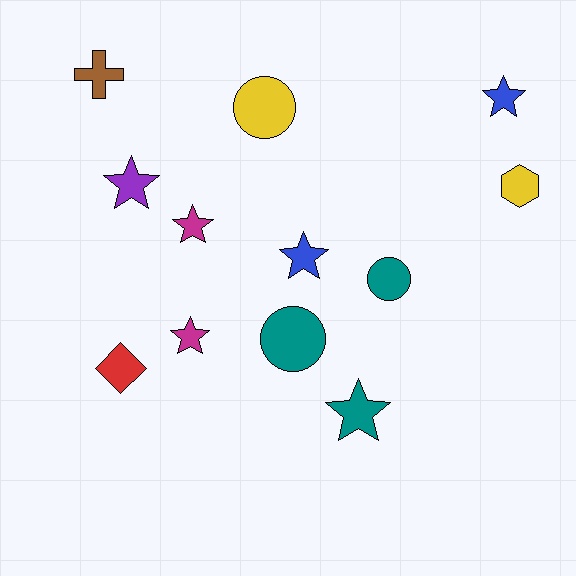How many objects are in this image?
There are 12 objects.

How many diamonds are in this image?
There is 1 diamond.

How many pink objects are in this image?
There are no pink objects.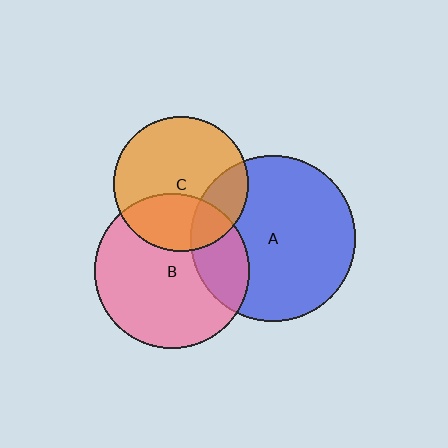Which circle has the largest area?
Circle A (blue).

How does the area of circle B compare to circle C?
Approximately 1.3 times.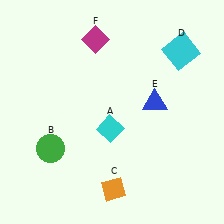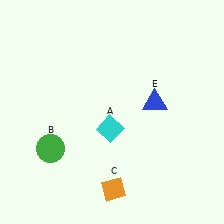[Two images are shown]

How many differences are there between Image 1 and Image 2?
There are 2 differences between the two images.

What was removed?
The magenta diamond (F), the cyan square (D) were removed in Image 2.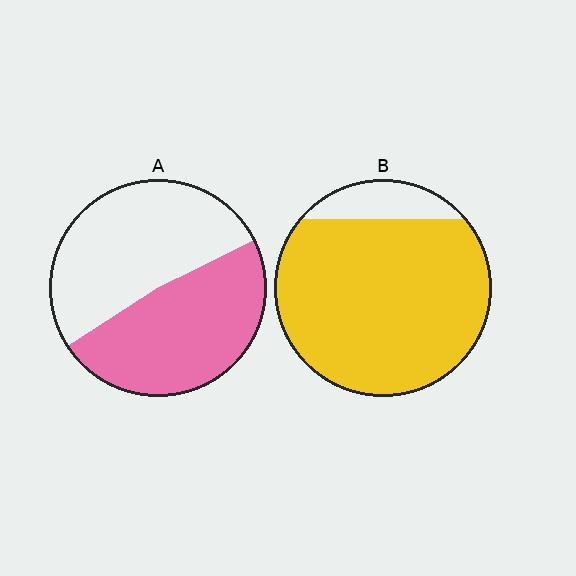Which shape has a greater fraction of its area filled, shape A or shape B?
Shape B.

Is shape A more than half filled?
Roughly half.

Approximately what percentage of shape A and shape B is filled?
A is approximately 50% and B is approximately 85%.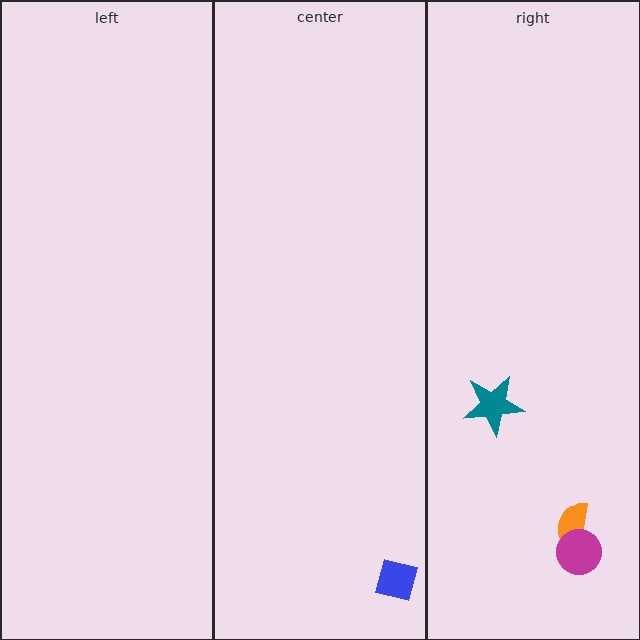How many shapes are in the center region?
1.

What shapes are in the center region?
The blue square.